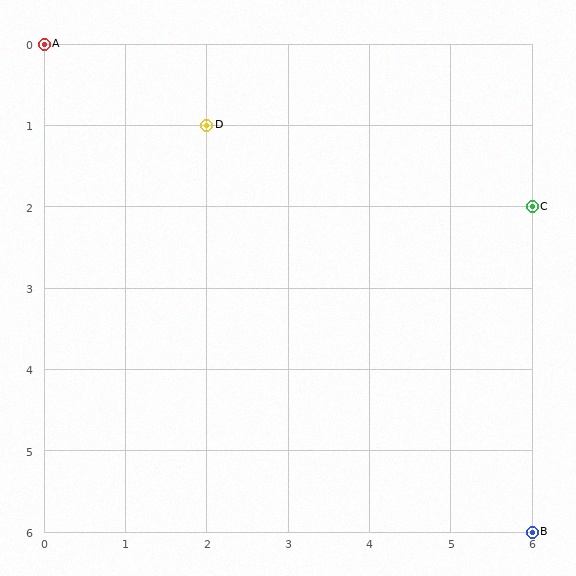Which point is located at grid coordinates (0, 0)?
Point A is at (0, 0).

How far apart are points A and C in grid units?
Points A and C are 6 columns and 2 rows apart (about 6.3 grid units diagonally).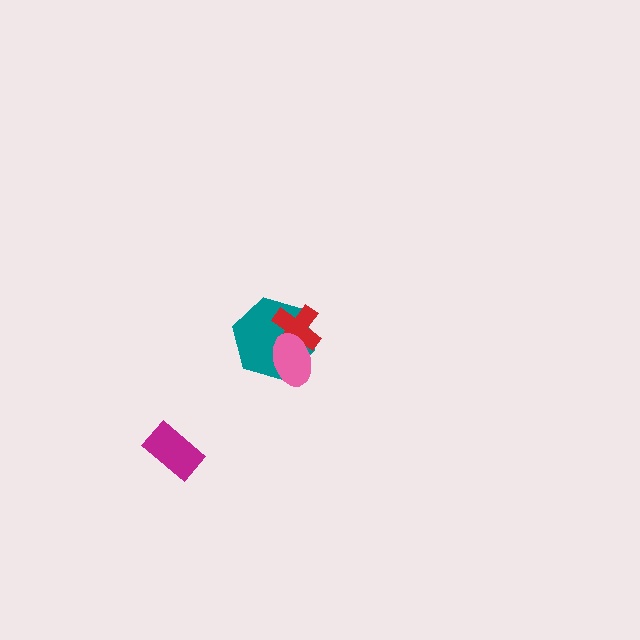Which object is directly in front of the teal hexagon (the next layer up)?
The red cross is directly in front of the teal hexagon.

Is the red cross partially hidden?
Yes, it is partially covered by another shape.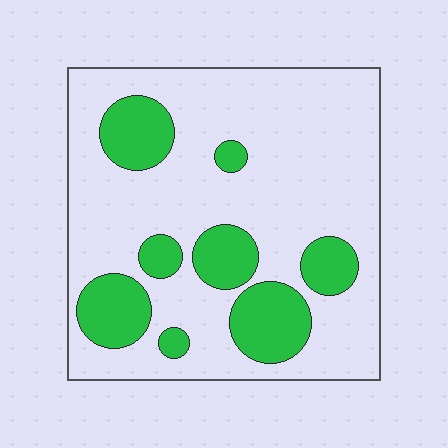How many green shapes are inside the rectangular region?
8.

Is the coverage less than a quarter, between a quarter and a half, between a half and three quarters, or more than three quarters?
Less than a quarter.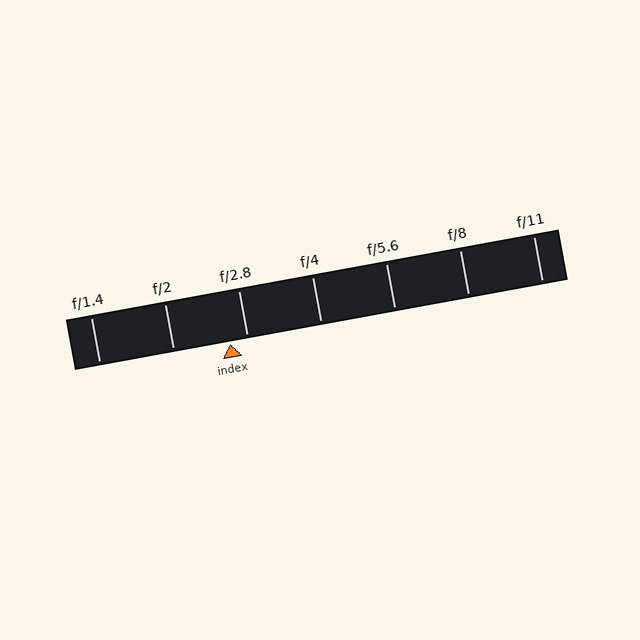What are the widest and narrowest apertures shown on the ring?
The widest aperture shown is f/1.4 and the narrowest is f/11.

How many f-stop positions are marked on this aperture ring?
There are 7 f-stop positions marked.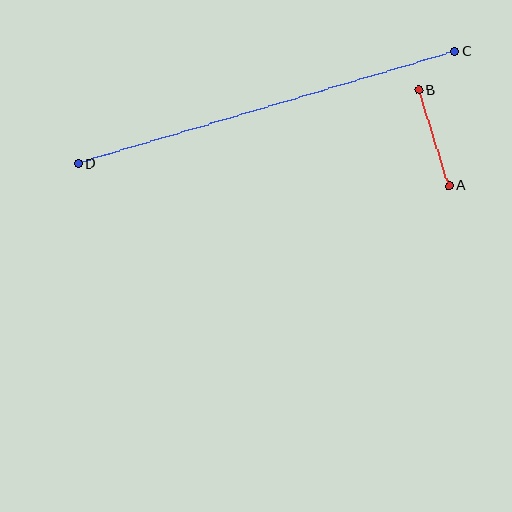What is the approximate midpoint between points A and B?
The midpoint is at approximately (434, 138) pixels.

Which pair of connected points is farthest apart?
Points C and D are farthest apart.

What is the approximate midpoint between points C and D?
The midpoint is at approximately (267, 107) pixels.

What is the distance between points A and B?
The distance is approximately 100 pixels.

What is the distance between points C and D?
The distance is approximately 394 pixels.